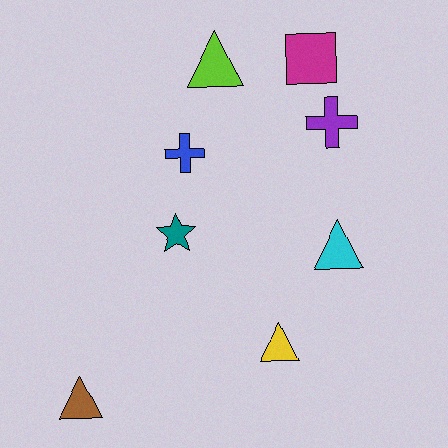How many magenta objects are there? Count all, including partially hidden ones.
There is 1 magenta object.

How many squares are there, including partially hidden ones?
There is 1 square.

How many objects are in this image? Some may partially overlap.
There are 8 objects.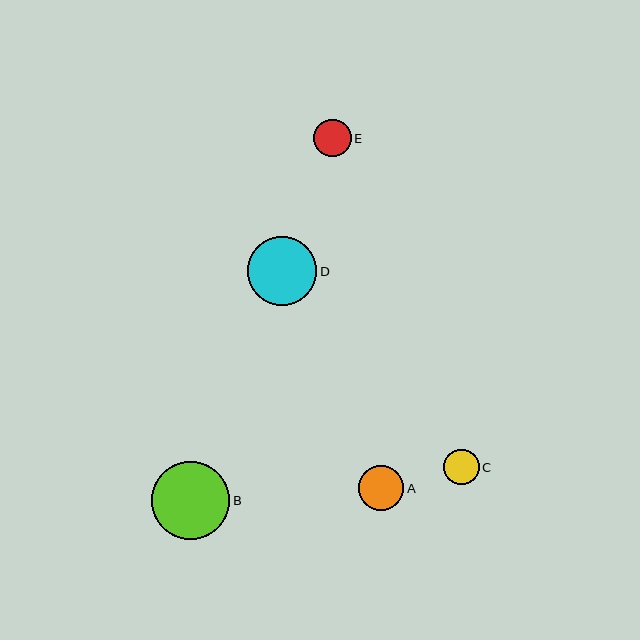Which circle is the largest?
Circle B is the largest with a size of approximately 78 pixels.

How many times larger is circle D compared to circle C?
Circle D is approximately 2.0 times the size of circle C.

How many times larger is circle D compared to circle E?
Circle D is approximately 1.8 times the size of circle E.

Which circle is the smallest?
Circle C is the smallest with a size of approximately 35 pixels.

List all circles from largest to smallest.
From largest to smallest: B, D, A, E, C.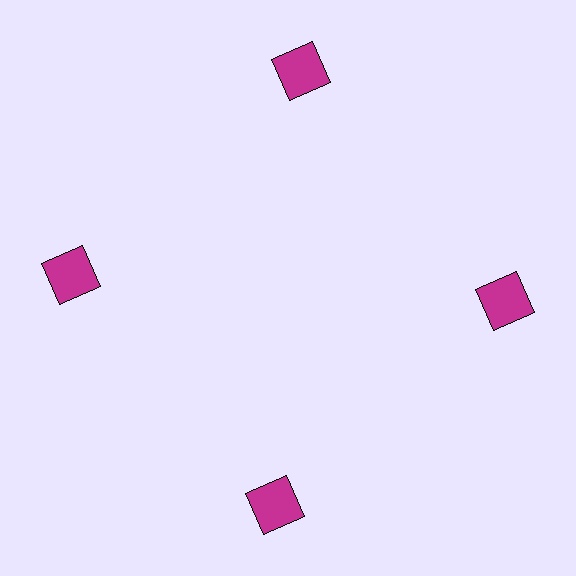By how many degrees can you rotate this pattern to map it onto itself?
The pattern maps onto itself every 90 degrees of rotation.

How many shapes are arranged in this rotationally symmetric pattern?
There are 4 shapes, arranged in 4 groups of 1.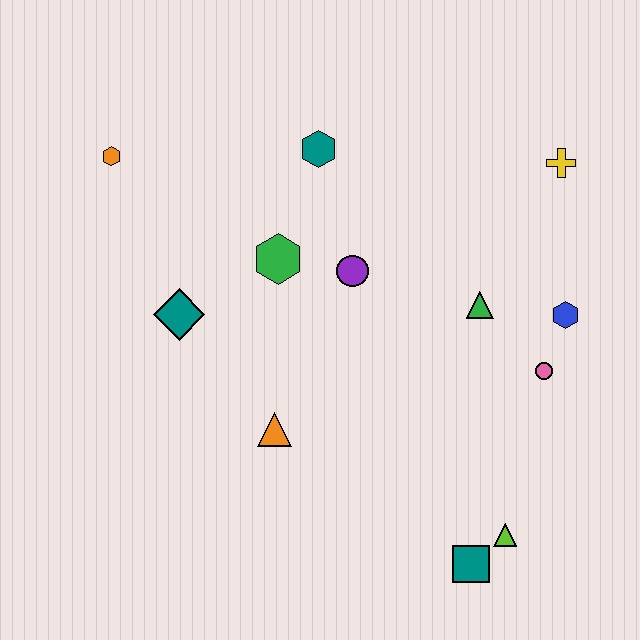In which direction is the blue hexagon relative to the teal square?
The blue hexagon is above the teal square.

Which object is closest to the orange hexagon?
The teal diamond is closest to the orange hexagon.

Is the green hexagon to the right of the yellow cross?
No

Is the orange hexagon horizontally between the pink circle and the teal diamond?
No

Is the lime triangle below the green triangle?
Yes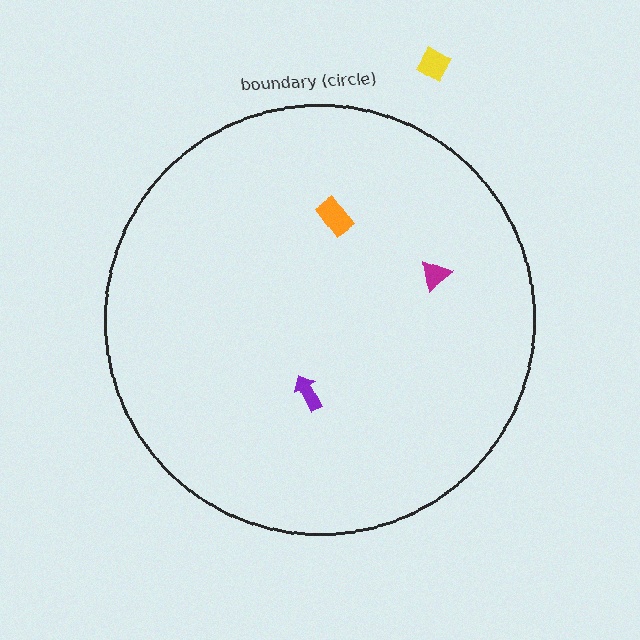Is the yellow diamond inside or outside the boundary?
Outside.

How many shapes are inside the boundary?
3 inside, 1 outside.